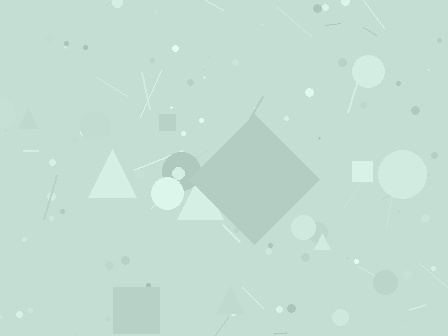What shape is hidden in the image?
A diamond is hidden in the image.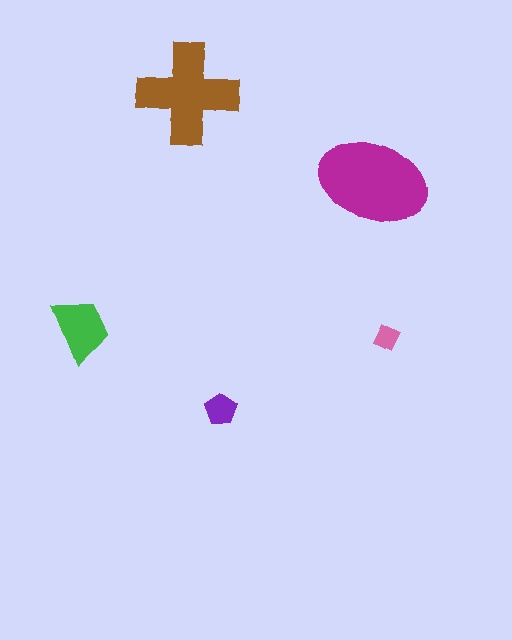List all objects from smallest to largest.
The pink diamond, the purple pentagon, the green trapezoid, the brown cross, the magenta ellipse.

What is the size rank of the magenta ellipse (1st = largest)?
1st.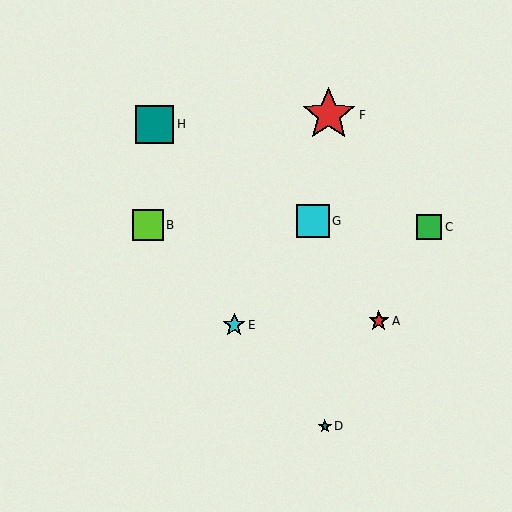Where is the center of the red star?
The center of the red star is at (379, 321).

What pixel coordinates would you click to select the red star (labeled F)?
Click at (329, 115) to select the red star F.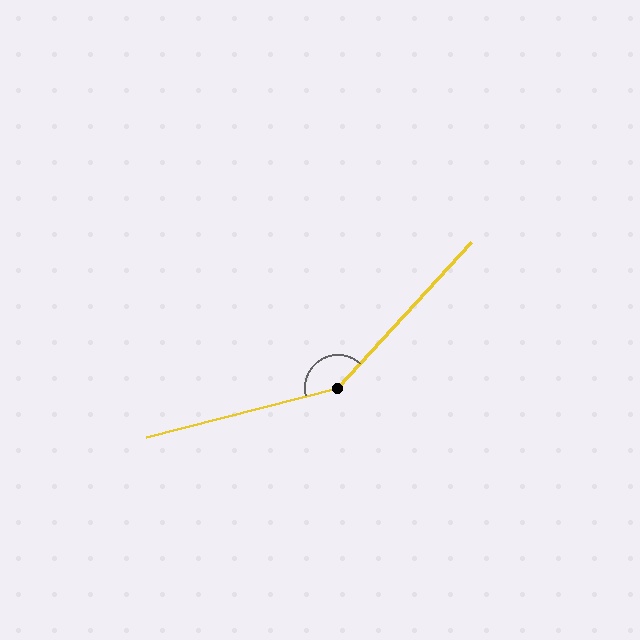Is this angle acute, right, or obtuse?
It is obtuse.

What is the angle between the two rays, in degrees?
Approximately 147 degrees.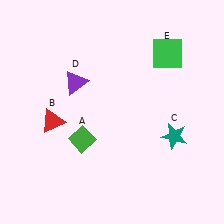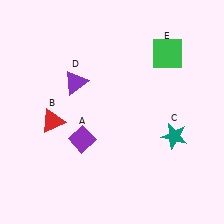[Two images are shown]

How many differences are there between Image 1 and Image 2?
There is 1 difference between the two images.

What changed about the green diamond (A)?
In Image 1, A is green. In Image 2, it changed to purple.